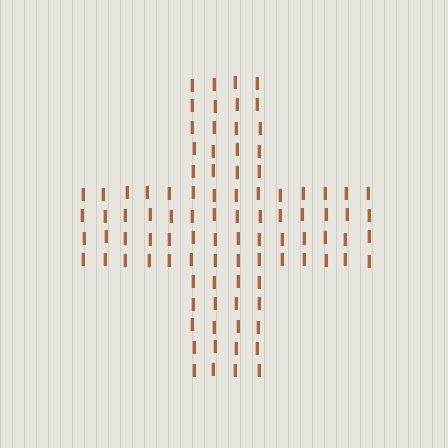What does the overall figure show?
The overall figure shows a cross.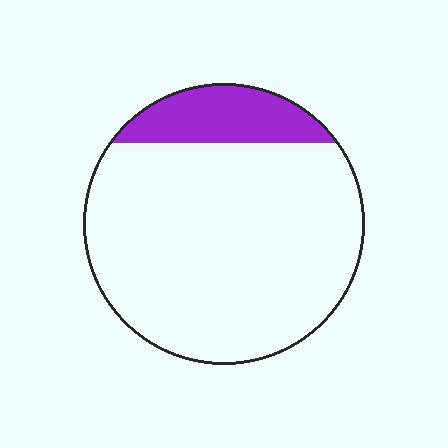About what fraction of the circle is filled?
About one sixth (1/6).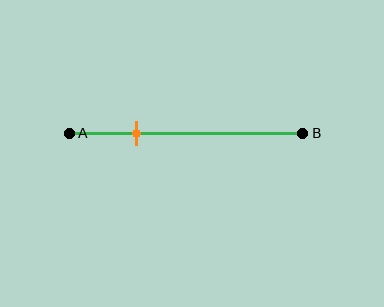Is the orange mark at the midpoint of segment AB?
No, the mark is at about 30% from A, not at the 50% midpoint.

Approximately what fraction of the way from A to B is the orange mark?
The orange mark is approximately 30% of the way from A to B.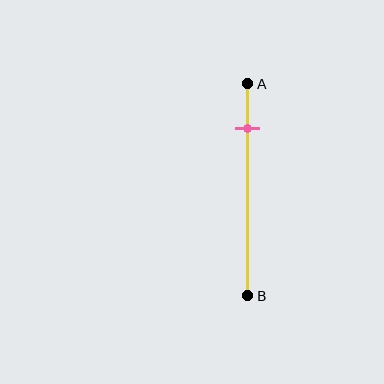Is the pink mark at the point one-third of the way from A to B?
No, the mark is at about 20% from A, not at the 33% one-third point.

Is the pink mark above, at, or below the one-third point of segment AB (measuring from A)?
The pink mark is above the one-third point of segment AB.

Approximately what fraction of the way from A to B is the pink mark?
The pink mark is approximately 20% of the way from A to B.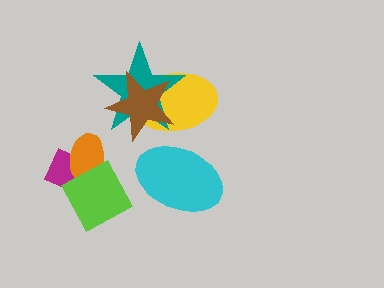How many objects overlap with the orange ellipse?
2 objects overlap with the orange ellipse.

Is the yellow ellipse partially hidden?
Yes, it is partially covered by another shape.